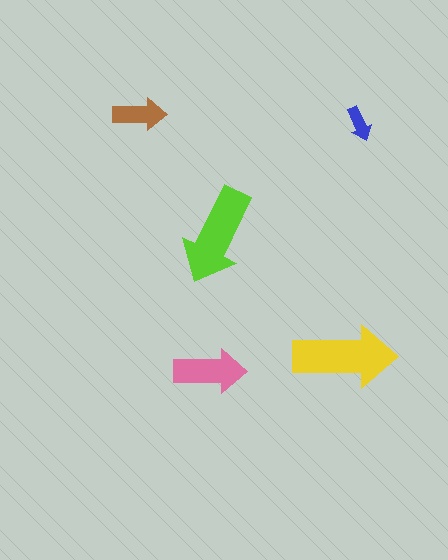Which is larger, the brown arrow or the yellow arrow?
The yellow one.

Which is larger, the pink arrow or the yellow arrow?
The yellow one.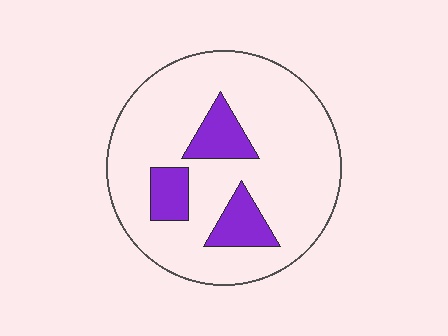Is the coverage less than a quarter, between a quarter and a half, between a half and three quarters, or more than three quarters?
Less than a quarter.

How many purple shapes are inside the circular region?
3.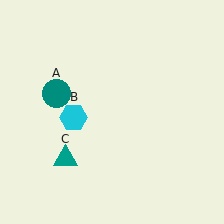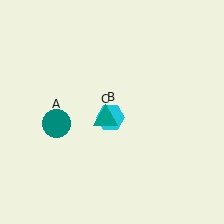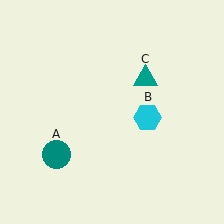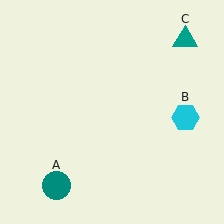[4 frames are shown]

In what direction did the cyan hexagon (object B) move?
The cyan hexagon (object B) moved right.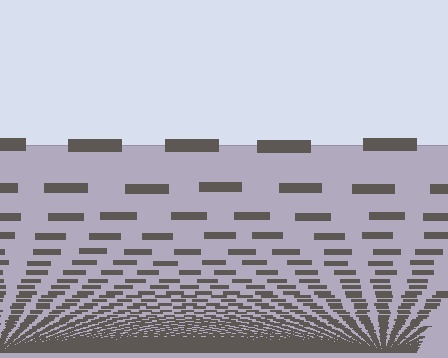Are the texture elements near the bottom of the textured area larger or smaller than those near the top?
Smaller. The gradient is inverted — elements near the bottom are smaller and denser.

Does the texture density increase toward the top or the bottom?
Density increases toward the bottom.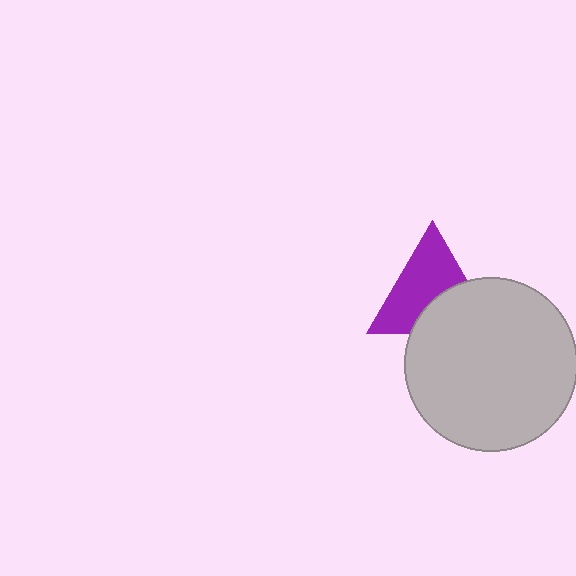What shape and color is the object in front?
The object in front is a light gray circle.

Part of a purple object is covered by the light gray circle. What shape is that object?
It is a triangle.